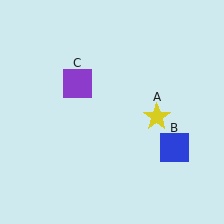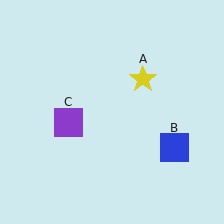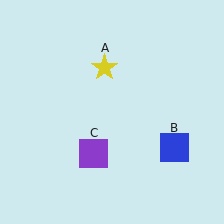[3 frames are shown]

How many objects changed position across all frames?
2 objects changed position: yellow star (object A), purple square (object C).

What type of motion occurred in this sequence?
The yellow star (object A), purple square (object C) rotated counterclockwise around the center of the scene.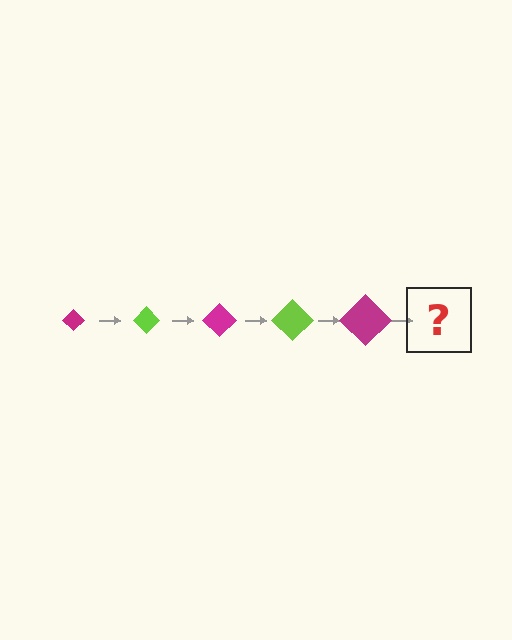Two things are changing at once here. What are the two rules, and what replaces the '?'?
The two rules are that the diamond grows larger each step and the color cycles through magenta and lime. The '?' should be a lime diamond, larger than the previous one.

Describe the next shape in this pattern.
It should be a lime diamond, larger than the previous one.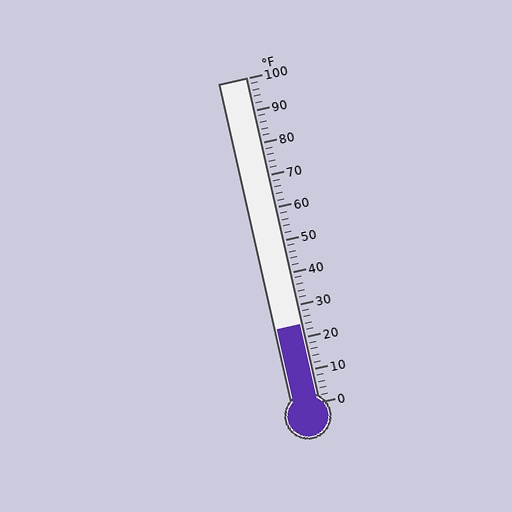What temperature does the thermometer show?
The thermometer shows approximately 24°F.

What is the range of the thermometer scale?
The thermometer scale ranges from 0°F to 100°F.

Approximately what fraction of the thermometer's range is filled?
The thermometer is filled to approximately 25% of its range.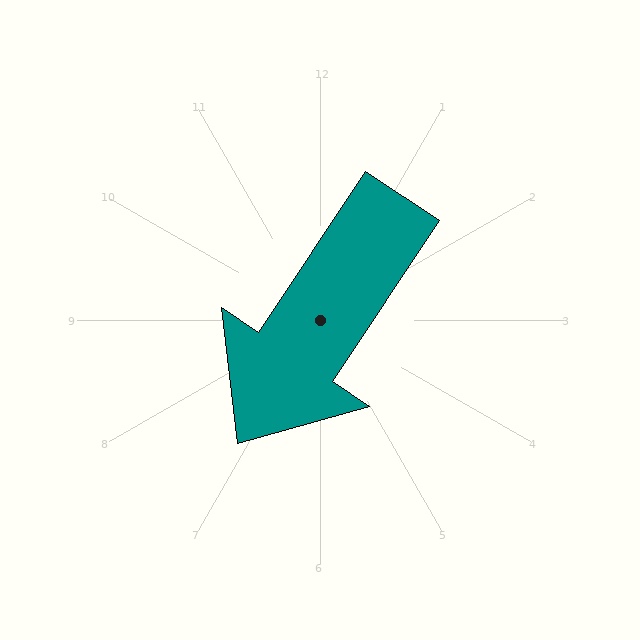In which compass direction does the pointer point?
Southwest.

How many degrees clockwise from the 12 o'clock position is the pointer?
Approximately 214 degrees.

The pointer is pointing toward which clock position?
Roughly 7 o'clock.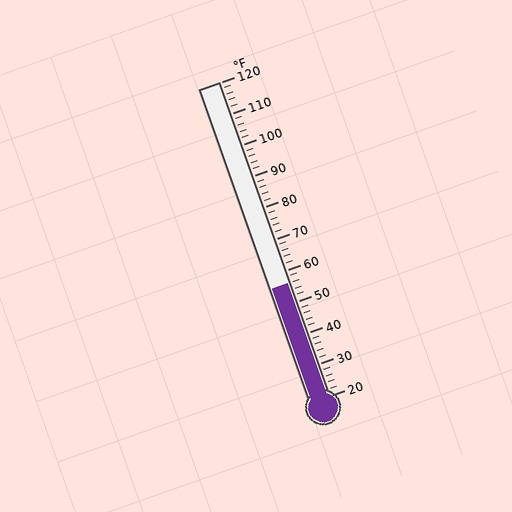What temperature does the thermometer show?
The thermometer shows approximately 56°F.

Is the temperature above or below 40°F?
The temperature is above 40°F.